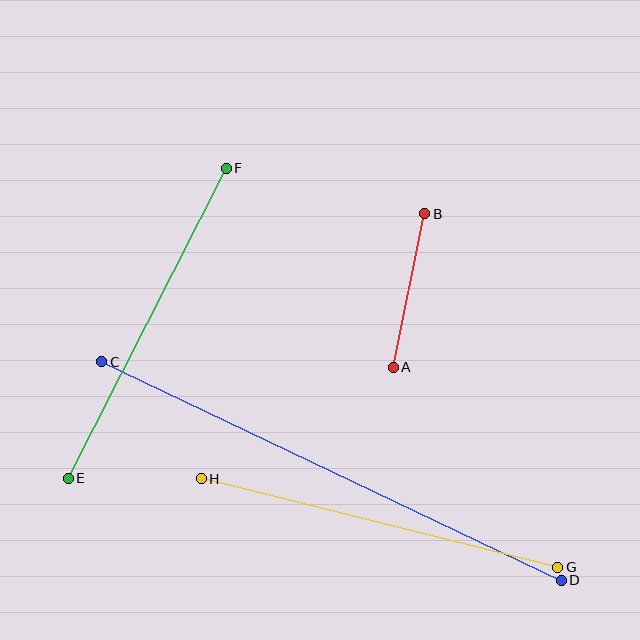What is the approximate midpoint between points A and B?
The midpoint is at approximately (409, 291) pixels.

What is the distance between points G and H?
The distance is approximately 368 pixels.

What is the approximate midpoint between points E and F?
The midpoint is at approximately (147, 323) pixels.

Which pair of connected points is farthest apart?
Points C and D are farthest apart.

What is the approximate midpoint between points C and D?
The midpoint is at approximately (331, 471) pixels.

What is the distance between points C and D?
The distance is approximately 509 pixels.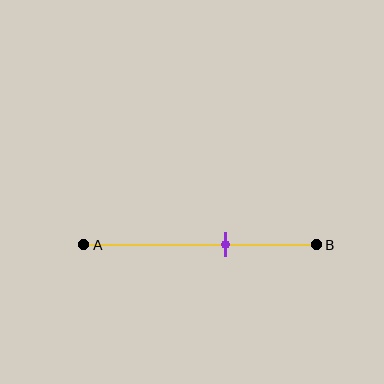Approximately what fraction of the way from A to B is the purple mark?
The purple mark is approximately 60% of the way from A to B.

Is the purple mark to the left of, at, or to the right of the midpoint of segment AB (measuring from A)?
The purple mark is to the right of the midpoint of segment AB.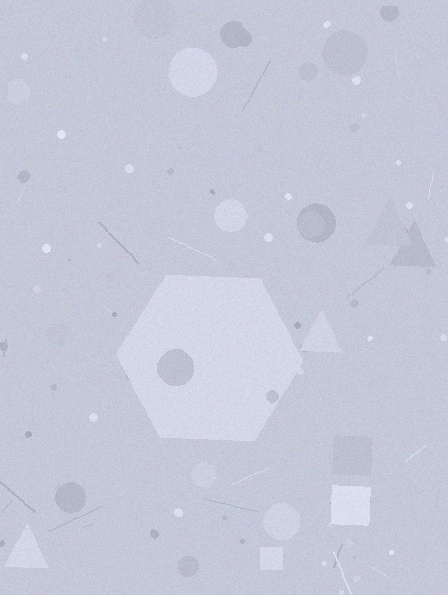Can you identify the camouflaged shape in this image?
The camouflaged shape is a hexagon.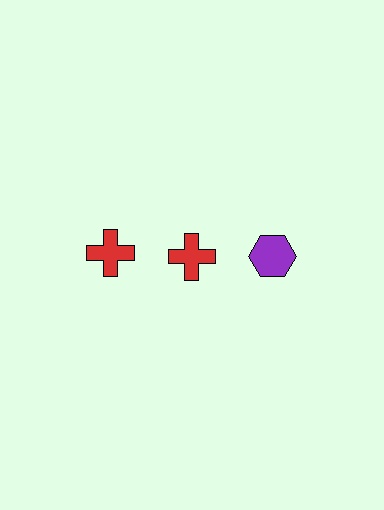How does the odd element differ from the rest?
It differs in both color (purple instead of red) and shape (hexagon instead of cross).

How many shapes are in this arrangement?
There are 3 shapes arranged in a grid pattern.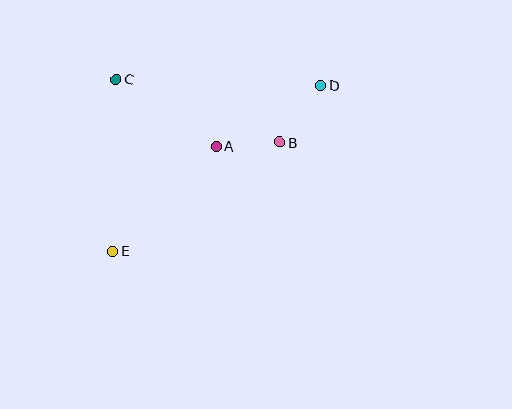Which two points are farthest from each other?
Points D and E are farthest from each other.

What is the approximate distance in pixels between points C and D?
The distance between C and D is approximately 205 pixels.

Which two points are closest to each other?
Points A and B are closest to each other.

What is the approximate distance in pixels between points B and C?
The distance between B and C is approximately 176 pixels.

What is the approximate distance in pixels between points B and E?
The distance between B and E is approximately 200 pixels.